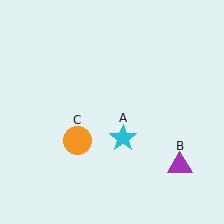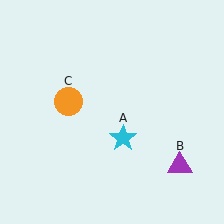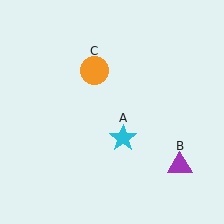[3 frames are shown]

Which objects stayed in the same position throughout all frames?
Cyan star (object A) and purple triangle (object B) remained stationary.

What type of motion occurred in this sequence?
The orange circle (object C) rotated clockwise around the center of the scene.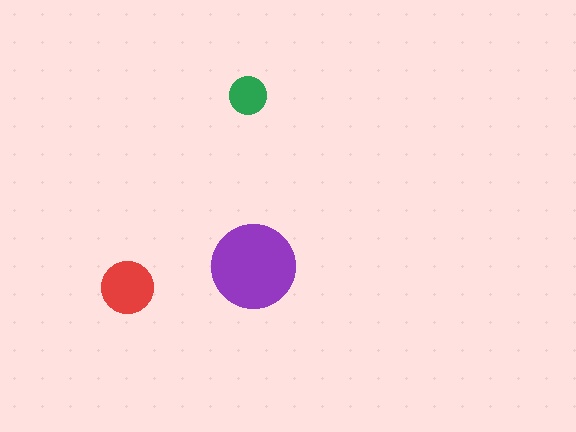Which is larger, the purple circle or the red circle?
The purple one.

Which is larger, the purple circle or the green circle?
The purple one.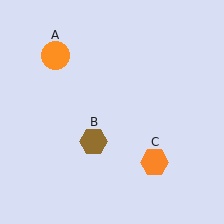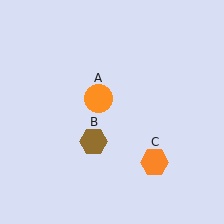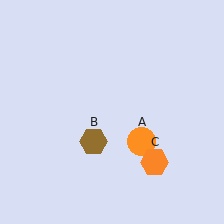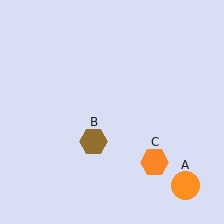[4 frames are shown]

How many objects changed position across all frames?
1 object changed position: orange circle (object A).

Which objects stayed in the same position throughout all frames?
Brown hexagon (object B) and orange hexagon (object C) remained stationary.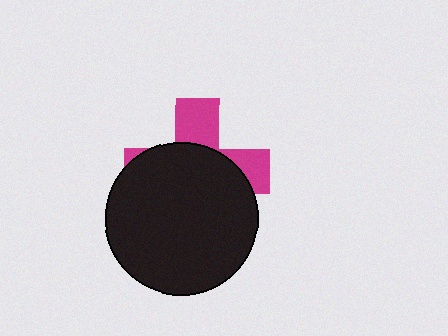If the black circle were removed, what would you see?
You would see the complete magenta cross.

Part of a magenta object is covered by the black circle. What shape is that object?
It is a cross.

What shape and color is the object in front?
The object in front is a black circle.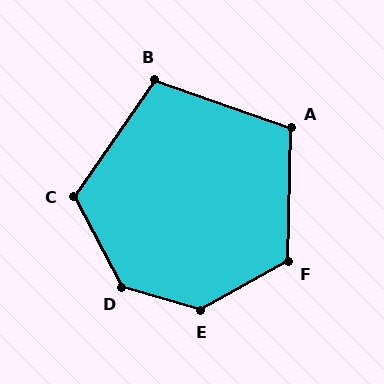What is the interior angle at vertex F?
Approximately 120 degrees (obtuse).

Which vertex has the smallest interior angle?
B, at approximately 105 degrees.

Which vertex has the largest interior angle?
E, at approximately 135 degrees.